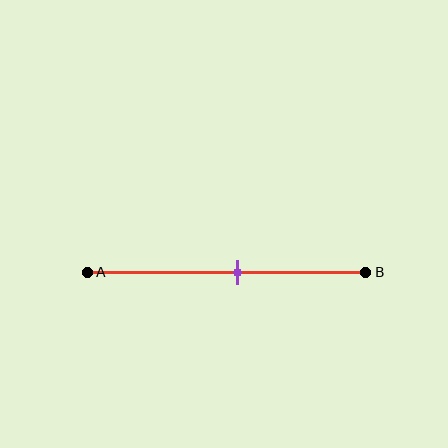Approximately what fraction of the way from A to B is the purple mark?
The purple mark is approximately 55% of the way from A to B.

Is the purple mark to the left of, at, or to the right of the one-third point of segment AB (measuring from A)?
The purple mark is to the right of the one-third point of segment AB.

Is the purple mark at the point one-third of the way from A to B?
No, the mark is at about 55% from A, not at the 33% one-third point.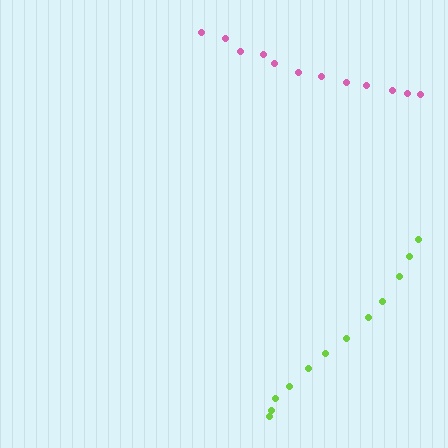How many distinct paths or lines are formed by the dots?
There are 2 distinct paths.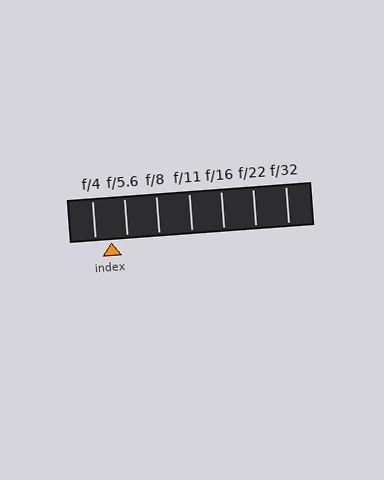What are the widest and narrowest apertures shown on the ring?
The widest aperture shown is f/4 and the narrowest is f/32.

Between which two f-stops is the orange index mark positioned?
The index mark is between f/4 and f/5.6.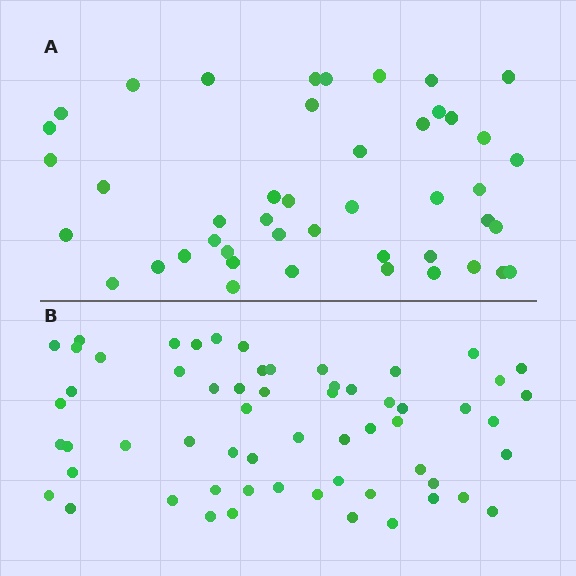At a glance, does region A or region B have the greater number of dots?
Region B (the bottom region) has more dots.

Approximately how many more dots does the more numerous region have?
Region B has approximately 15 more dots than region A.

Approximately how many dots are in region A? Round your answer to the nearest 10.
About 40 dots. (The exact count is 45, which rounds to 40.)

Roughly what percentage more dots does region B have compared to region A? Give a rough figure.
About 35% more.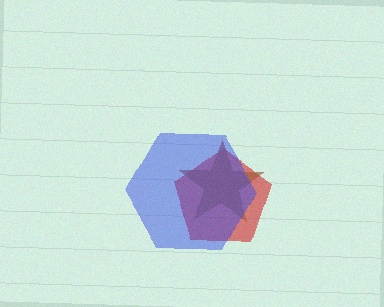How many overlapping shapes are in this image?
There are 3 overlapping shapes in the image.